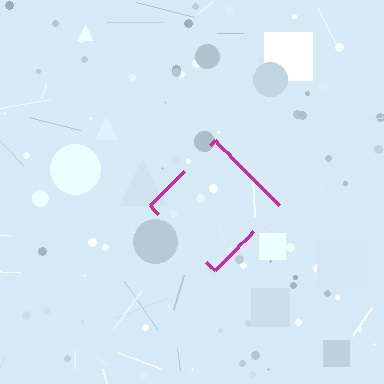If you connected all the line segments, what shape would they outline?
They would outline a diamond.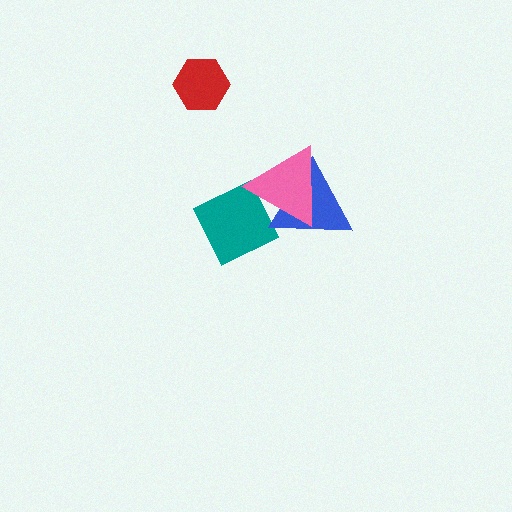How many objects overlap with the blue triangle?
2 objects overlap with the blue triangle.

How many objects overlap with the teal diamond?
2 objects overlap with the teal diamond.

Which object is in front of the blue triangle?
The pink triangle is in front of the blue triangle.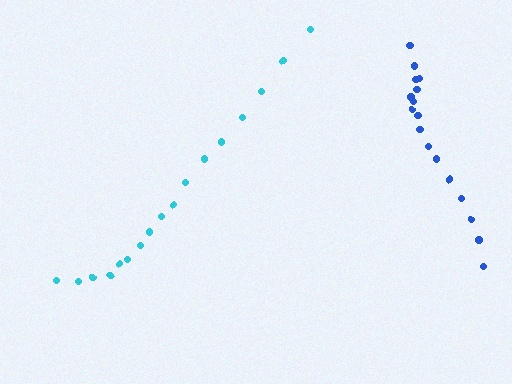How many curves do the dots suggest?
There are 2 distinct paths.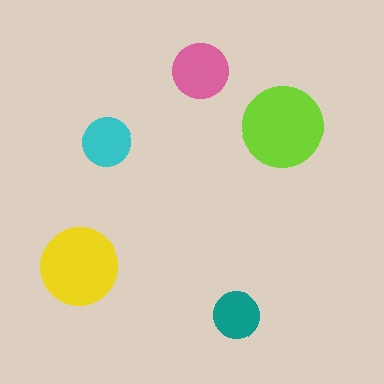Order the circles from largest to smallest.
the lime one, the yellow one, the pink one, the cyan one, the teal one.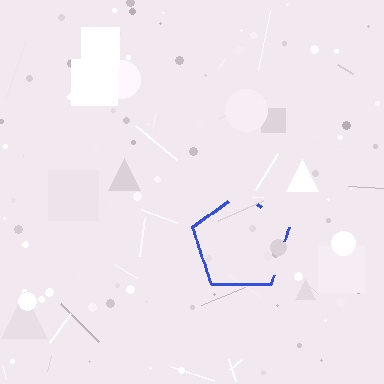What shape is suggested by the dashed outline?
The dashed outline suggests a pentagon.